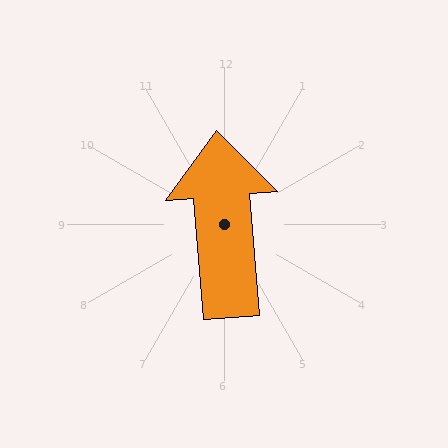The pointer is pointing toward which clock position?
Roughly 12 o'clock.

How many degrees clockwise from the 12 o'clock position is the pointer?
Approximately 355 degrees.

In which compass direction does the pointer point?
North.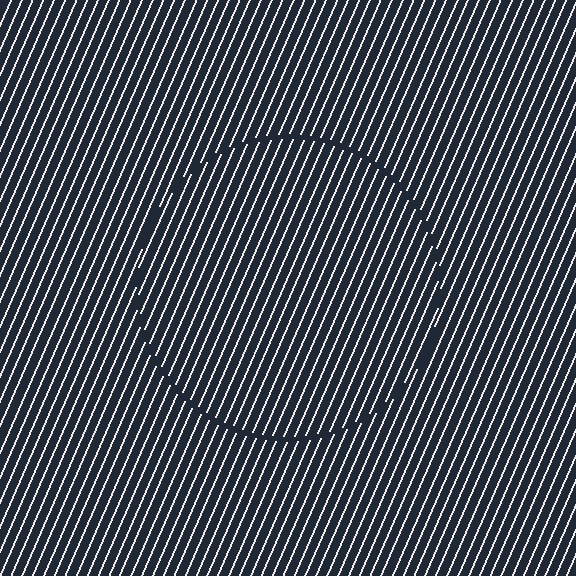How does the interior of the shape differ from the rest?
The interior of the shape contains the same grating, shifted by half a period — the contour is defined by the phase discontinuity where line-ends from the inner and outer gratings abut.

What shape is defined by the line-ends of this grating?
An illusory circle. The interior of the shape contains the same grating, shifted by half a period — the contour is defined by the phase discontinuity where line-ends from the inner and outer gratings abut.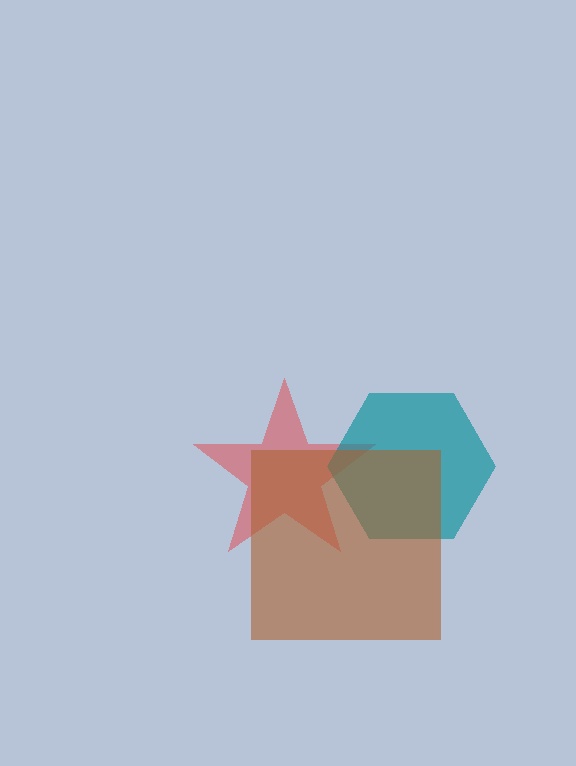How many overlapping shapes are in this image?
There are 3 overlapping shapes in the image.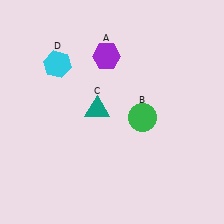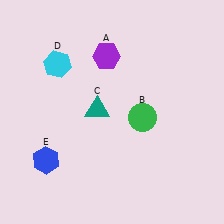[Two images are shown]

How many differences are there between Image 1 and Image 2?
There is 1 difference between the two images.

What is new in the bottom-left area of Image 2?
A blue hexagon (E) was added in the bottom-left area of Image 2.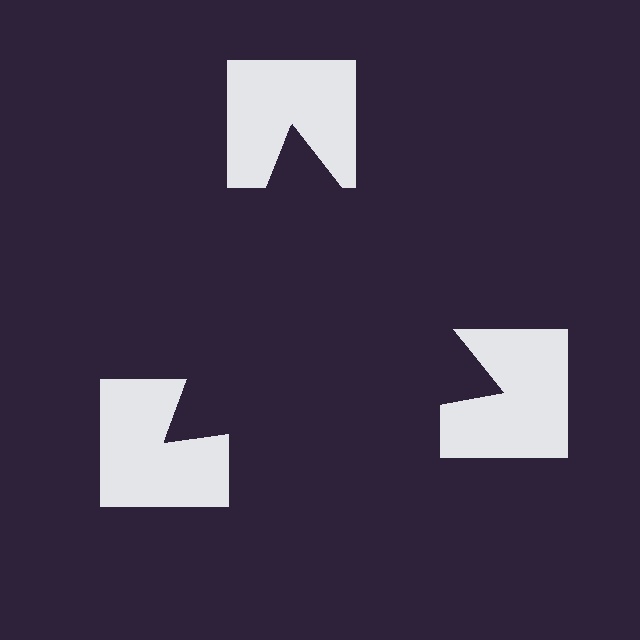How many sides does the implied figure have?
3 sides.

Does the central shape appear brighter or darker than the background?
It typically appears slightly darker than the background, even though no actual brightness change is drawn.